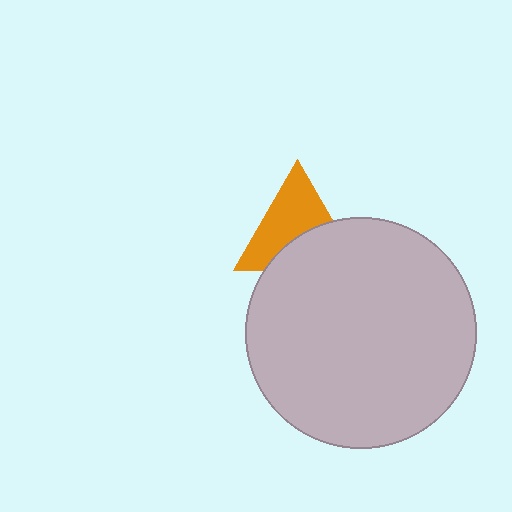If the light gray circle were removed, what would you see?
You would see the complete orange triangle.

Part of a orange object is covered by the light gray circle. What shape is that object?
It is a triangle.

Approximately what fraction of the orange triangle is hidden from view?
Roughly 41% of the orange triangle is hidden behind the light gray circle.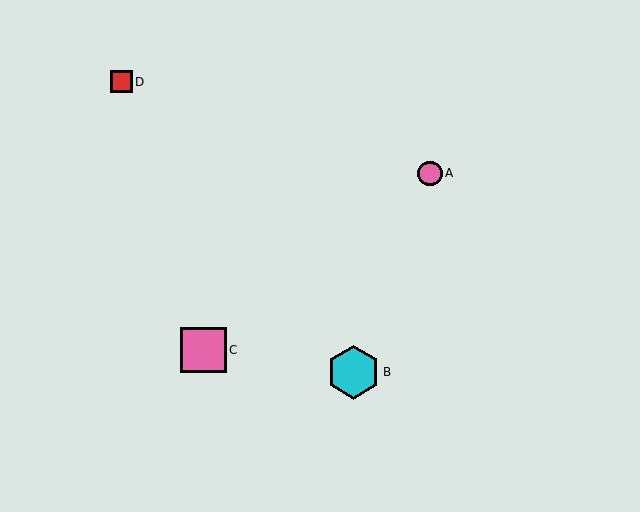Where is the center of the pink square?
The center of the pink square is at (203, 350).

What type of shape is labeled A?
Shape A is a pink circle.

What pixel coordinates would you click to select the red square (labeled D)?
Click at (121, 82) to select the red square D.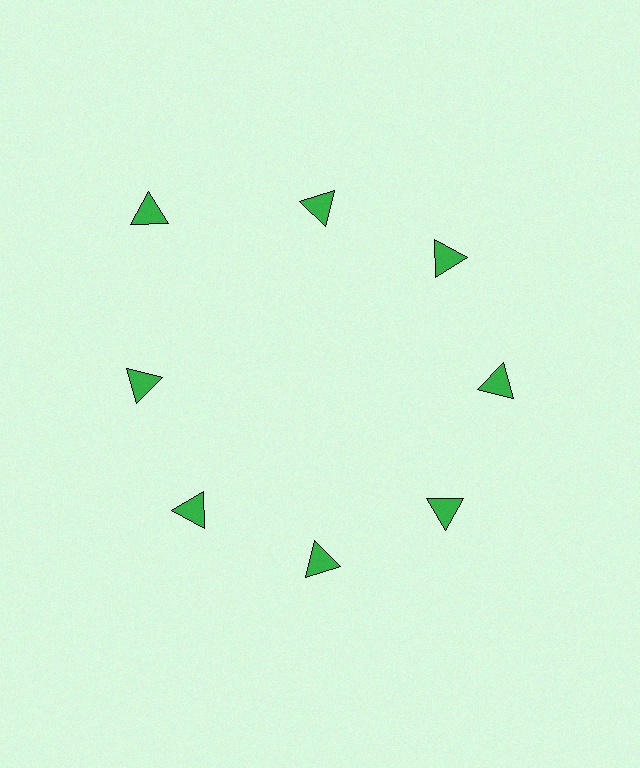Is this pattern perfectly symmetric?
No. The 8 green triangles are arranged in a ring, but one element near the 10 o'clock position is pushed outward from the center, breaking the 8-fold rotational symmetry.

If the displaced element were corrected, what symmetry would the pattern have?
It would have 8-fold rotational symmetry — the pattern would map onto itself every 45 degrees.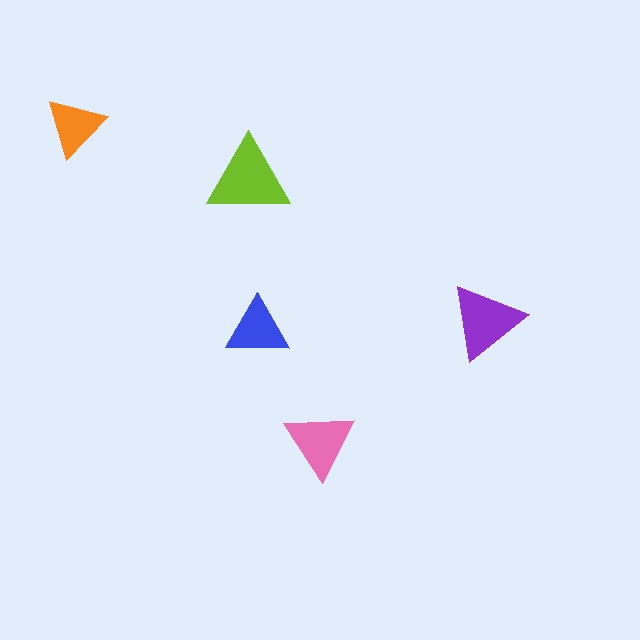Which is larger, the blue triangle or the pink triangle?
The pink one.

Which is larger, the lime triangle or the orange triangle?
The lime one.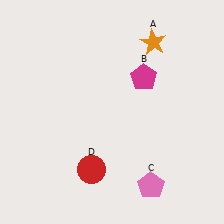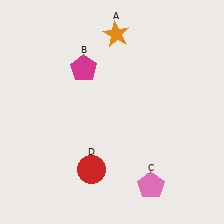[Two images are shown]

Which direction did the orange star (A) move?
The orange star (A) moved left.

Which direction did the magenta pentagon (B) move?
The magenta pentagon (B) moved left.